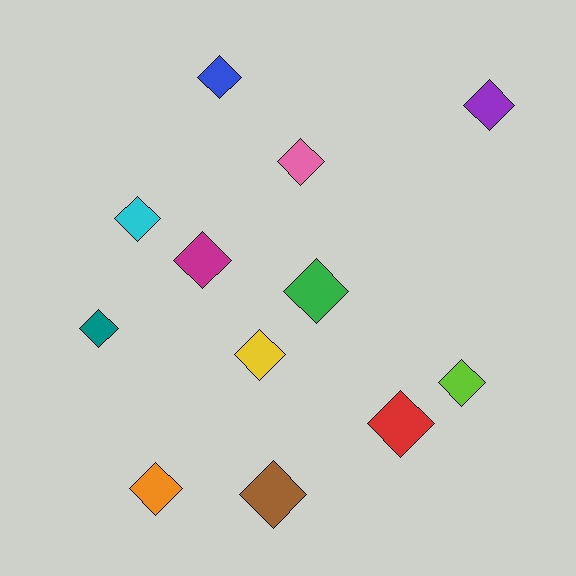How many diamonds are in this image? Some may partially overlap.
There are 12 diamonds.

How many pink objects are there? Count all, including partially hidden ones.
There is 1 pink object.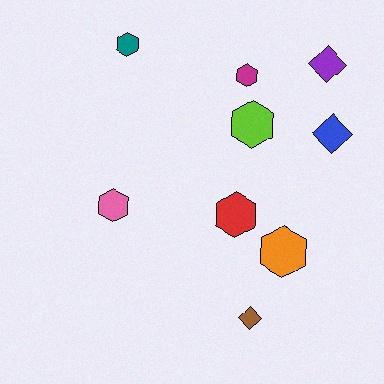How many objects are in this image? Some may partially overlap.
There are 9 objects.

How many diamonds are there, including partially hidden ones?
There are 3 diamonds.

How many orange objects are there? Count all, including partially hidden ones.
There is 1 orange object.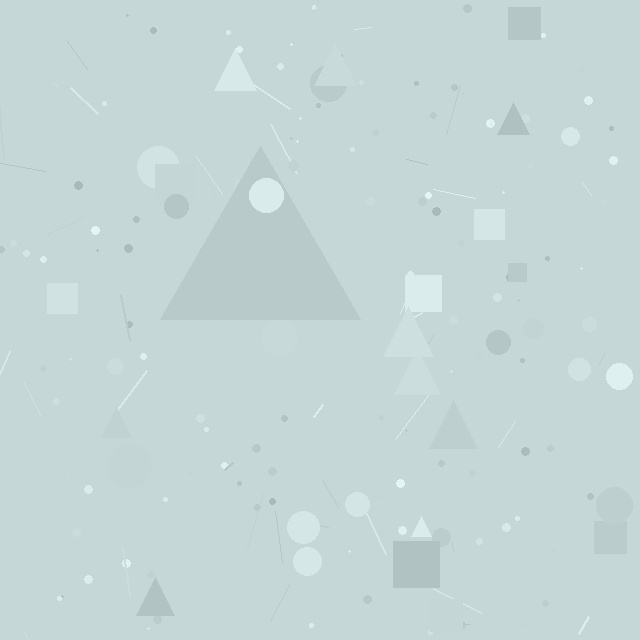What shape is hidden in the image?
A triangle is hidden in the image.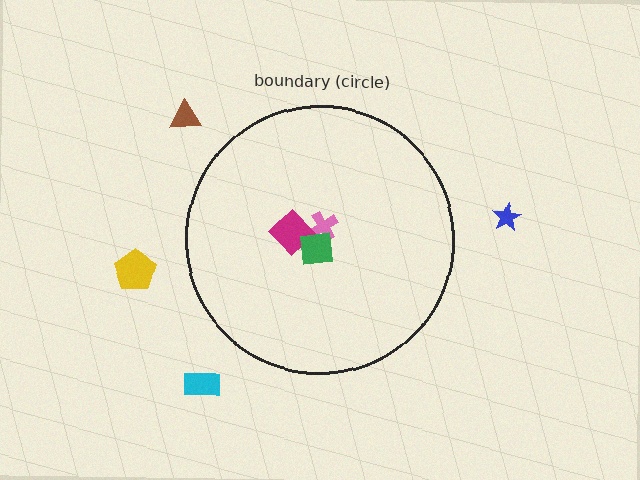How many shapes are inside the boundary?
3 inside, 4 outside.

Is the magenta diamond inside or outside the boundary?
Inside.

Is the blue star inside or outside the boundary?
Outside.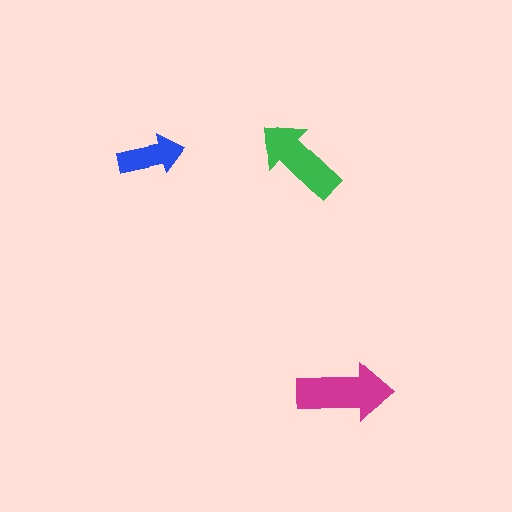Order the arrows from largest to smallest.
the magenta one, the green one, the blue one.